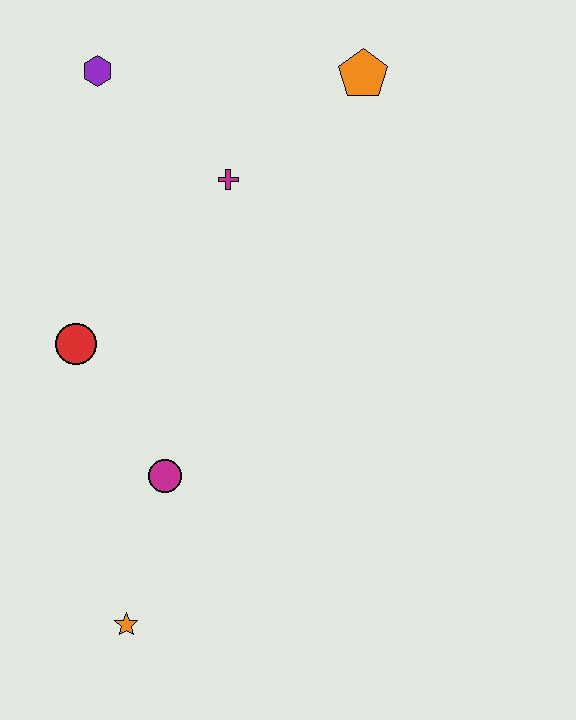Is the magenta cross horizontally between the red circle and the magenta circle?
No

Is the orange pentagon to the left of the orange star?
No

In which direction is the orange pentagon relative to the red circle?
The orange pentagon is to the right of the red circle.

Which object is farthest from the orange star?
The orange pentagon is farthest from the orange star.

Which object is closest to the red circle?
The magenta circle is closest to the red circle.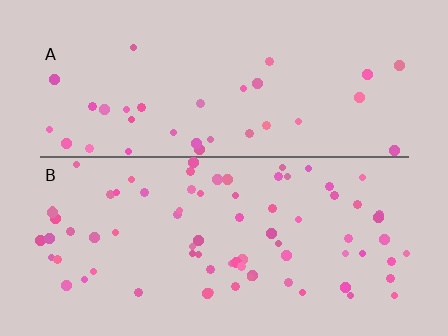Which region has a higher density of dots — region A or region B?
B (the bottom).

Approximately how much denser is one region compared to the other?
Approximately 2.3× — region B over region A.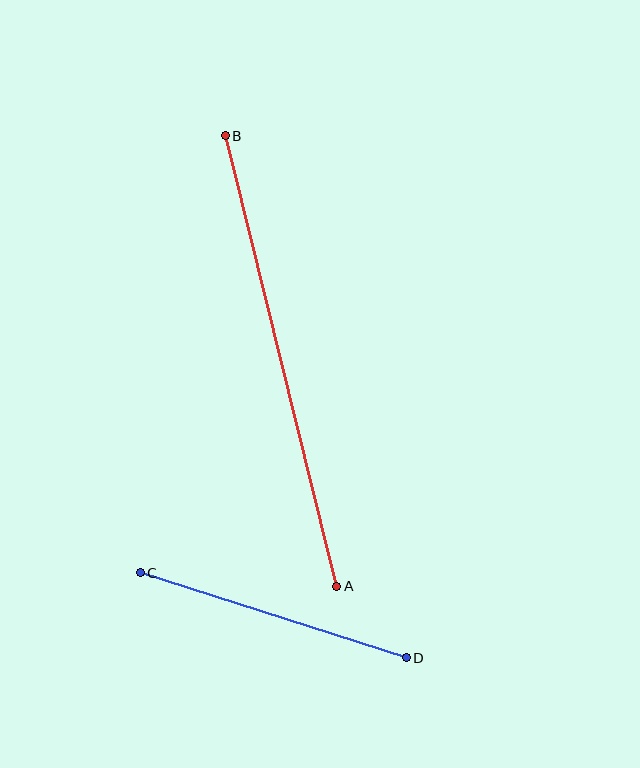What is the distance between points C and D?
The distance is approximately 279 pixels.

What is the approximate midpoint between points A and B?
The midpoint is at approximately (281, 361) pixels.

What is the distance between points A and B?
The distance is approximately 464 pixels.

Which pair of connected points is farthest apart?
Points A and B are farthest apart.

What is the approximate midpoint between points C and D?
The midpoint is at approximately (273, 615) pixels.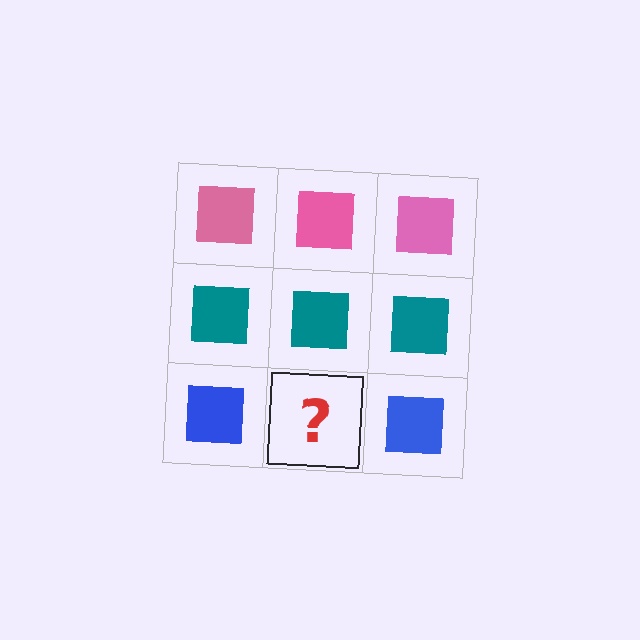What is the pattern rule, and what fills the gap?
The rule is that each row has a consistent color. The gap should be filled with a blue square.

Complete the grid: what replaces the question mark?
The question mark should be replaced with a blue square.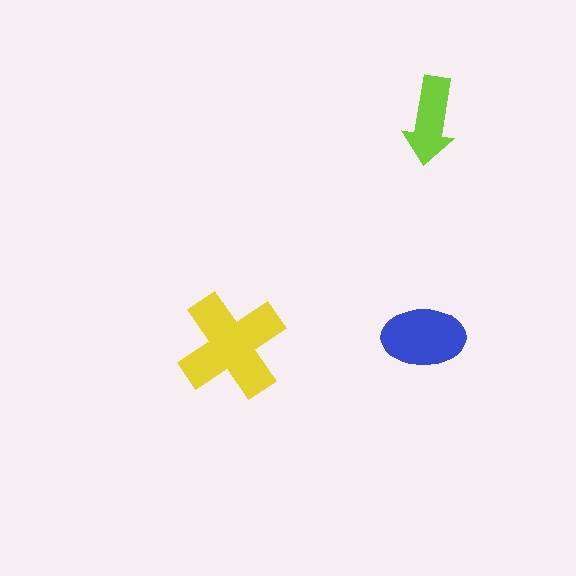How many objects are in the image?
There are 3 objects in the image.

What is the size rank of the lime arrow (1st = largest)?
3rd.